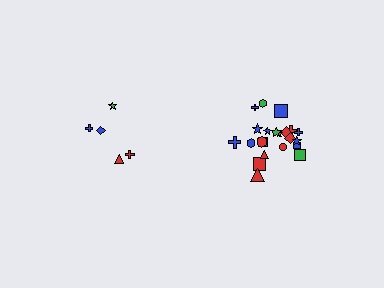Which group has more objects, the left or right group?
The right group.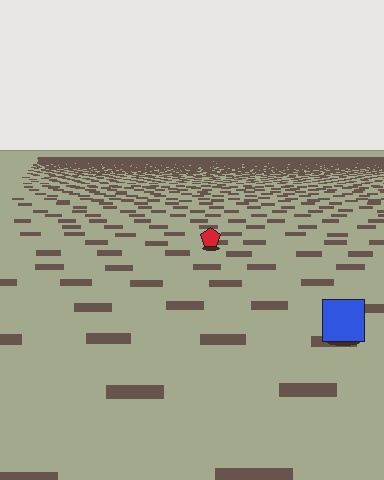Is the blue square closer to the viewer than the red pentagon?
Yes. The blue square is closer — you can tell from the texture gradient: the ground texture is coarser near it.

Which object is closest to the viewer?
The blue square is closest. The texture marks near it are larger and more spread out.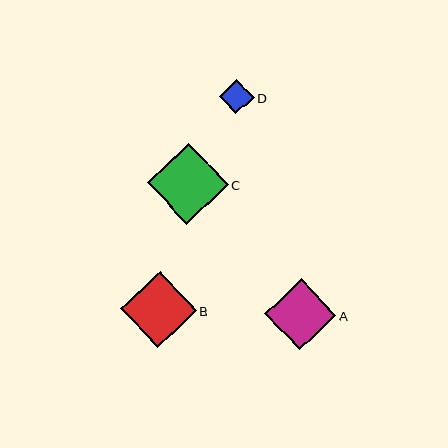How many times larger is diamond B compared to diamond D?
Diamond B is approximately 2.2 times the size of diamond D.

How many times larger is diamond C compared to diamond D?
Diamond C is approximately 2.4 times the size of diamond D.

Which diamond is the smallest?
Diamond D is the smallest with a size of approximately 35 pixels.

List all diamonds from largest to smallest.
From largest to smallest: C, B, A, D.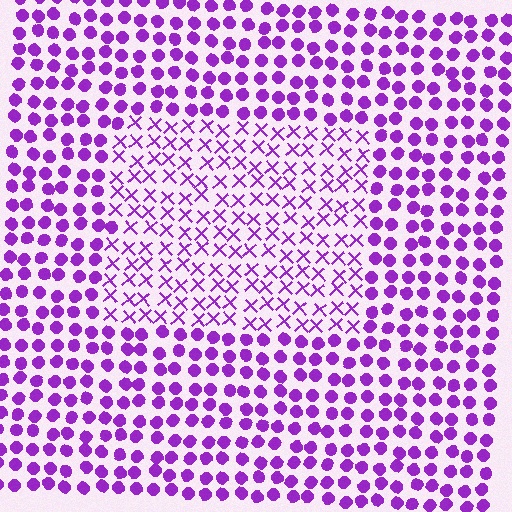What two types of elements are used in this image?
The image uses X marks inside the rectangle region and circles outside it.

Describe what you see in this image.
The image is filled with small purple elements arranged in a uniform grid. A rectangle-shaped region contains X marks, while the surrounding area contains circles. The boundary is defined purely by the change in element shape.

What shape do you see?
I see a rectangle.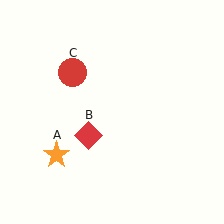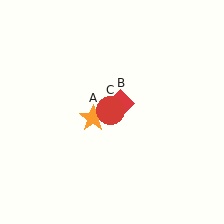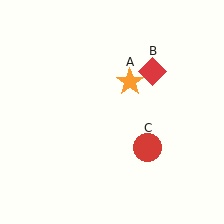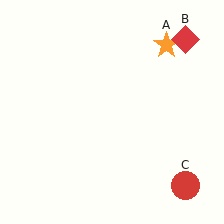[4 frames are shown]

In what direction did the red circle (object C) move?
The red circle (object C) moved down and to the right.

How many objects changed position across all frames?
3 objects changed position: orange star (object A), red diamond (object B), red circle (object C).